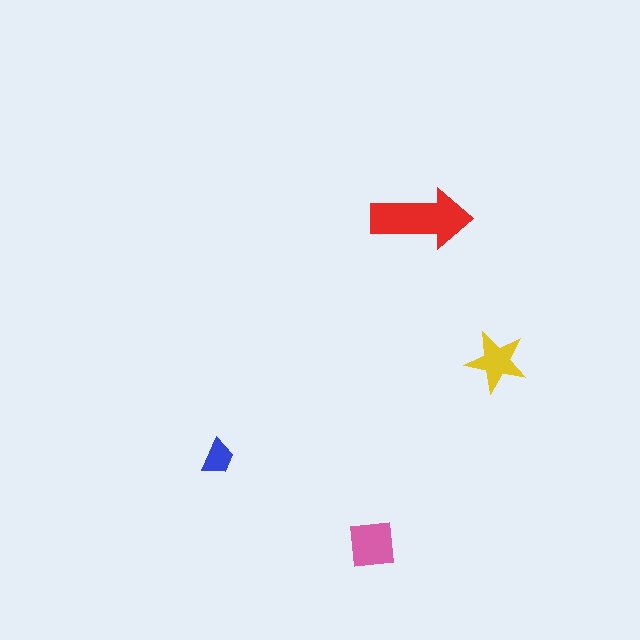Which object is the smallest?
The blue trapezoid.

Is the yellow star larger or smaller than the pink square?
Smaller.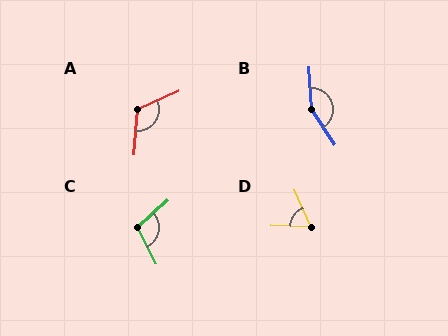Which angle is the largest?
B, at approximately 150 degrees.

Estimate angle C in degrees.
Approximately 106 degrees.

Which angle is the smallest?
D, at approximately 64 degrees.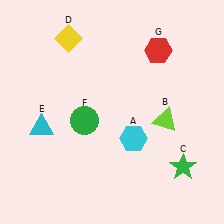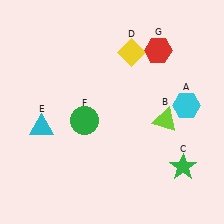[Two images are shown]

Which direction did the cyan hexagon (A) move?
The cyan hexagon (A) moved right.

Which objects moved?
The objects that moved are: the cyan hexagon (A), the yellow diamond (D).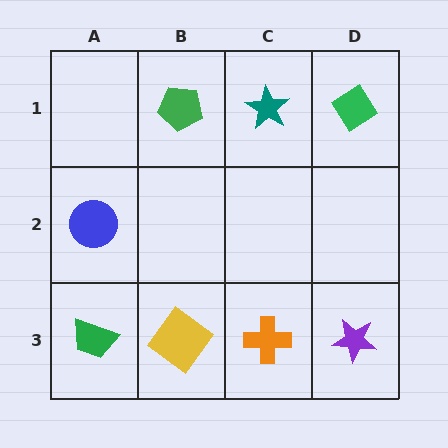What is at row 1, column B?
A green pentagon.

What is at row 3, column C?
An orange cross.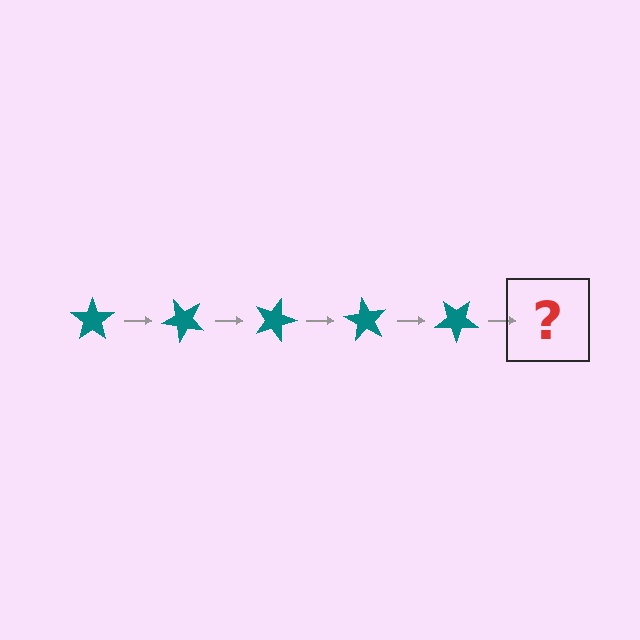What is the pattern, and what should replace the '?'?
The pattern is that the star rotates 45 degrees each step. The '?' should be a teal star rotated 225 degrees.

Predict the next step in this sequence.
The next step is a teal star rotated 225 degrees.